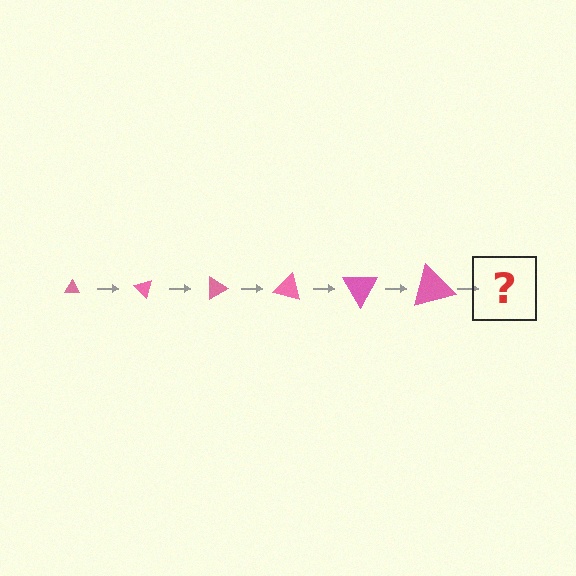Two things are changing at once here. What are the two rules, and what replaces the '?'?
The two rules are that the triangle grows larger each step and it rotates 45 degrees each step. The '?' should be a triangle, larger than the previous one and rotated 270 degrees from the start.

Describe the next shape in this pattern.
It should be a triangle, larger than the previous one and rotated 270 degrees from the start.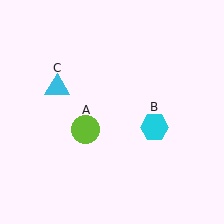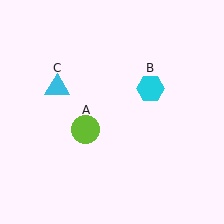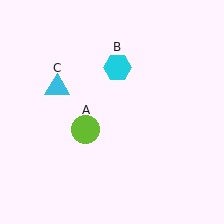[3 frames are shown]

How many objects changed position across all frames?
1 object changed position: cyan hexagon (object B).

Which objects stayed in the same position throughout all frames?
Lime circle (object A) and cyan triangle (object C) remained stationary.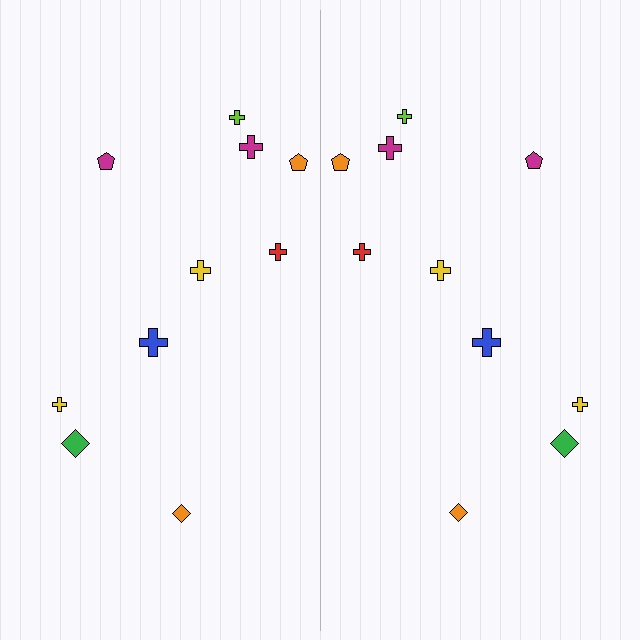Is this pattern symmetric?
Yes, this pattern has bilateral (reflection) symmetry.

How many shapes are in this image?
There are 20 shapes in this image.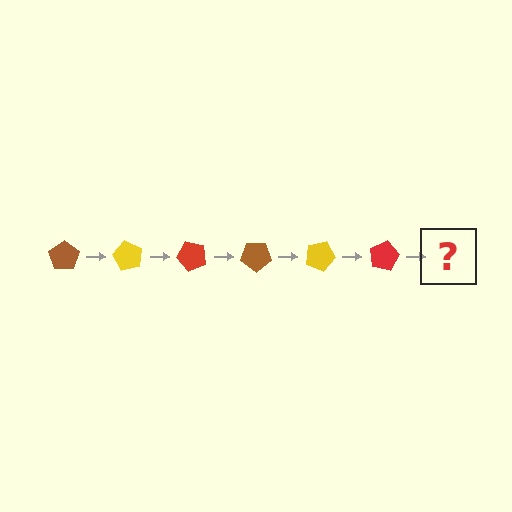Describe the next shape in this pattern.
It should be a brown pentagon, rotated 360 degrees from the start.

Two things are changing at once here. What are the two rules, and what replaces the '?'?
The two rules are that it rotates 60 degrees each step and the color cycles through brown, yellow, and red. The '?' should be a brown pentagon, rotated 360 degrees from the start.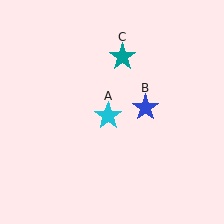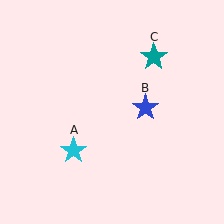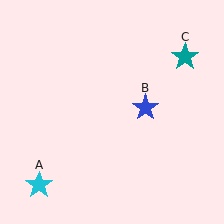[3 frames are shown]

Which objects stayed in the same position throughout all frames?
Blue star (object B) remained stationary.